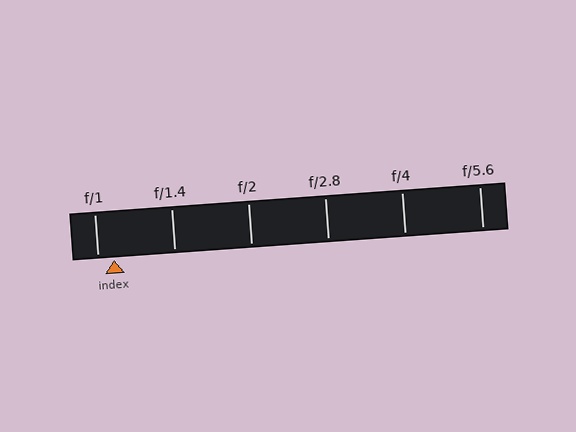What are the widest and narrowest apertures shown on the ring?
The widest aperture shown is f/1 and the narrowest is f/5.6.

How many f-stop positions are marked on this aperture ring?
There are 6 f-stop positions marked.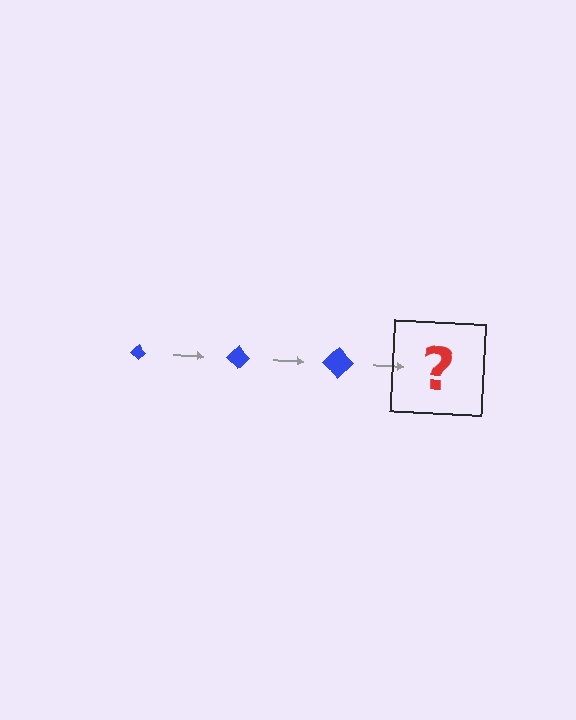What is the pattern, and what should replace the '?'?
The pattern is that the diamond gets progressively larger each step. The '?' should be a blue diamond, larger than the previous one.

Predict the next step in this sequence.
The next step is a blue diamond, larger than the previous one.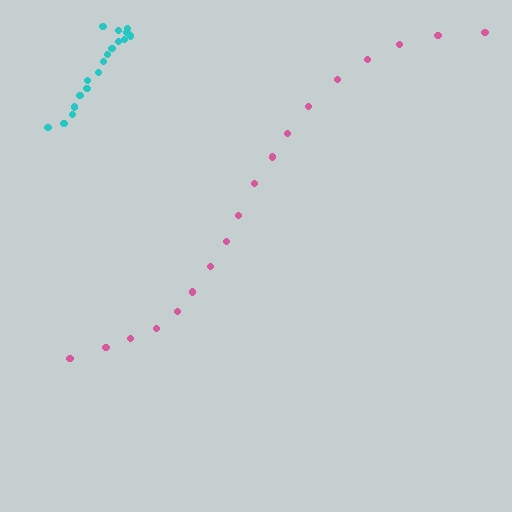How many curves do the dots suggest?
There are 2 distinct paths.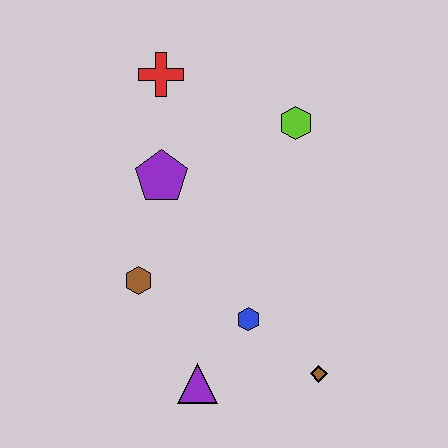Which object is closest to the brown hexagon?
The purple pentagon is closest to the brown hexagon.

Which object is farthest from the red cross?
The brown diamond is farthest from the red cross.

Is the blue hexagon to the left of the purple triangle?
No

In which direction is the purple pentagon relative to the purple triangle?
The purple pentagon is above the purple triangle.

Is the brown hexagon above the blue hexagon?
Yes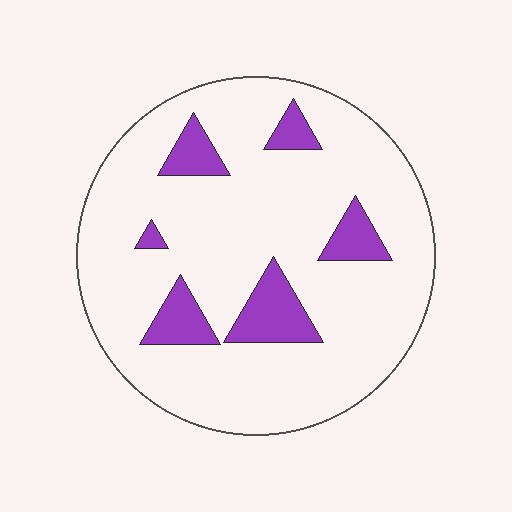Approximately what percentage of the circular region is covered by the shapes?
Approximately 15%.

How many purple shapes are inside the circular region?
6.